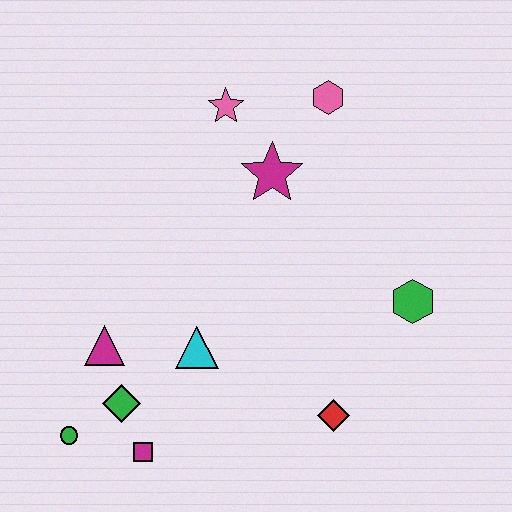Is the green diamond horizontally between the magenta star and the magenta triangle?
Yes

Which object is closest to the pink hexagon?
The magenta star is closest to the pink hexagon.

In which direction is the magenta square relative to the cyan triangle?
The magenta square is below the cyan triangle.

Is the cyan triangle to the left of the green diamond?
No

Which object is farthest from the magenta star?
The green circle is farthest from the magenta star.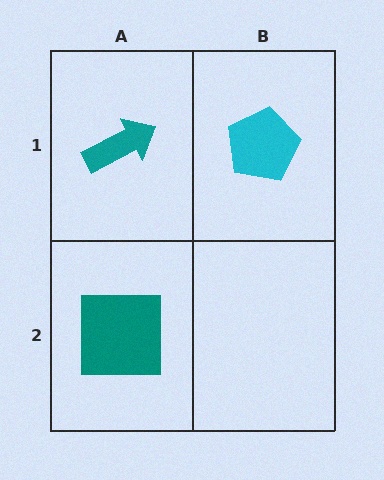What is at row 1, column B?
A cyan pentagon.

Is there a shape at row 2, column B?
No, that cell is empty.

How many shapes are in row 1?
2 shapes.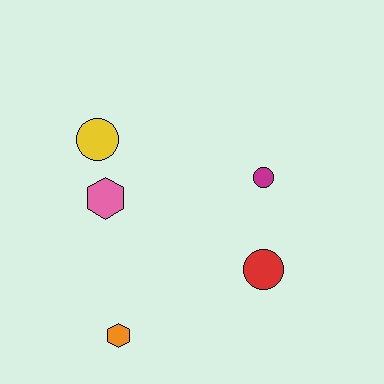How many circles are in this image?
There are 3 circles.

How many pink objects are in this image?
There is 1 pink object.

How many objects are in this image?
There are 5 objects.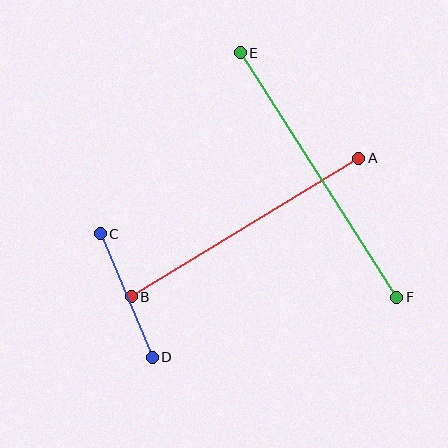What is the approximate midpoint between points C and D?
The midpoint is at approximately (126, 296) pixels.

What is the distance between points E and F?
The distance is approximately 290 pixels.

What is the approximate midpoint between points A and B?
The midpoint is at approximately (245, 227) pixels.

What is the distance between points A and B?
The distance is approximately 266 pixels.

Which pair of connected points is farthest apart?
Points E and F are farthest apart.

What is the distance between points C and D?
The distance is approximately 134 pixels.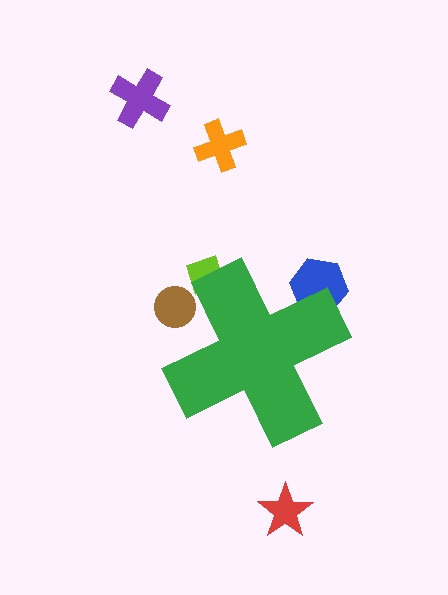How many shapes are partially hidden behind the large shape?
3 shapes are partially hidden.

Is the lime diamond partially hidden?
Yes, the lime diamond is partially hidden behind the green cross.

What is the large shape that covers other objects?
A green cross.